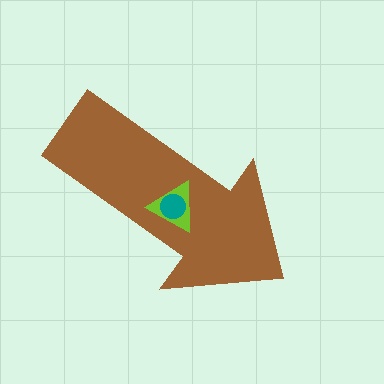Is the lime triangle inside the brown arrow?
Yes.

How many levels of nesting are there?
3.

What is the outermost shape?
The brown arrow.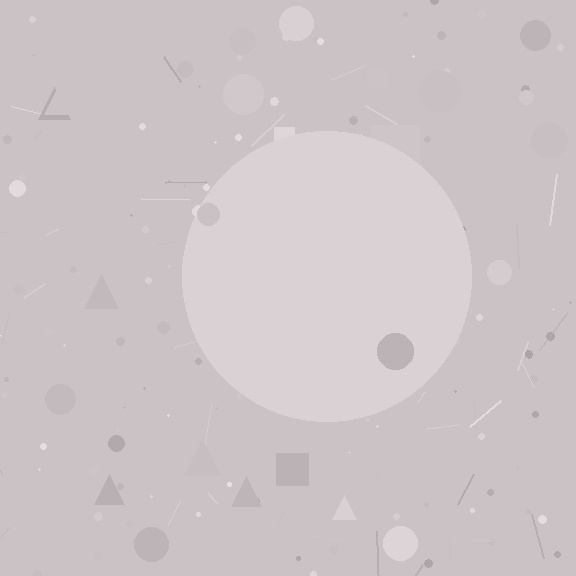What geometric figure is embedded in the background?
A circle is embedded in the background.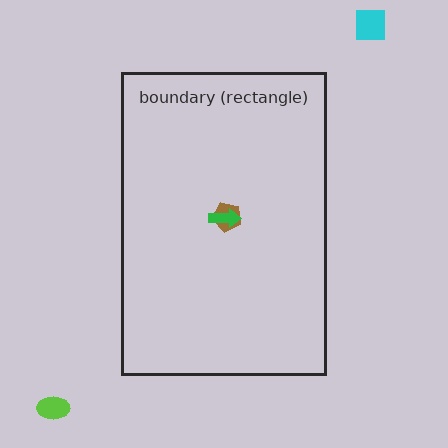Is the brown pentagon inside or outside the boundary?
Inside.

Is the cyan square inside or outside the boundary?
Outside.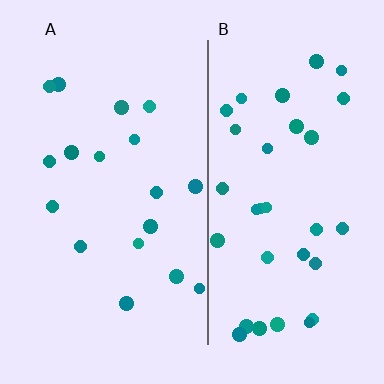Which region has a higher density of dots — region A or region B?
B (the right).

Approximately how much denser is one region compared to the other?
Approximately 1.9× — region B over region A.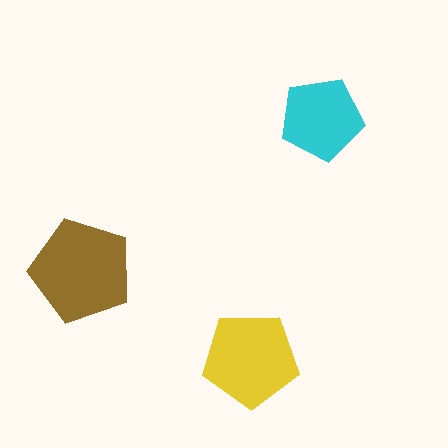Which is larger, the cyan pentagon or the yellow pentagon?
The yellow one.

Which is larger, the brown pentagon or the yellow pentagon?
The brown one.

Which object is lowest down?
The yellow pentagon is bottommost.